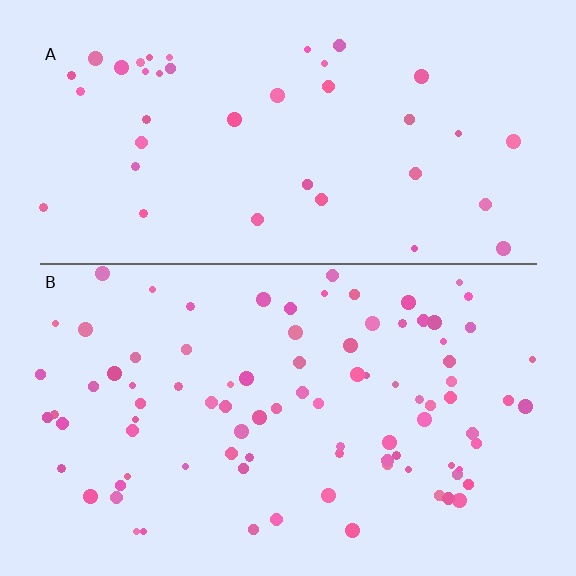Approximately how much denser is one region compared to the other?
Approximately 2.2× — region B over region A.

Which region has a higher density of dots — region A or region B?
B (the bottom).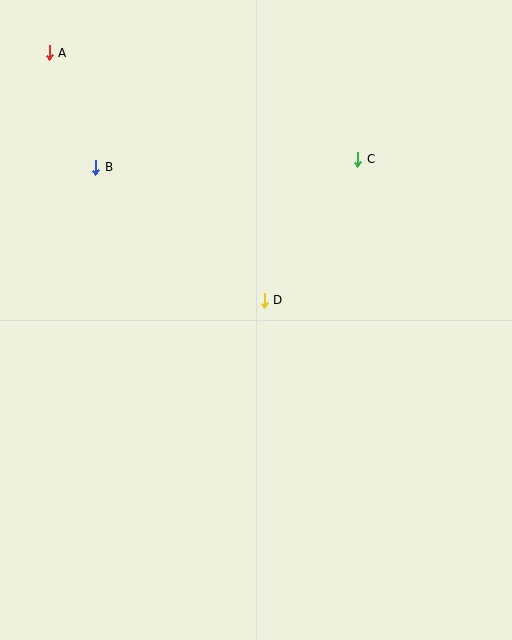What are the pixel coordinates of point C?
Point C is at (358, 159).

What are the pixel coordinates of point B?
Point B is at (96, 167).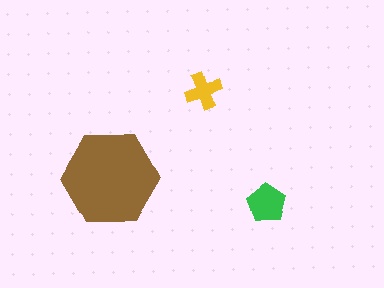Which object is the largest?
The brown hexagon.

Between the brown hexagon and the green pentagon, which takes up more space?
The brown hexagon.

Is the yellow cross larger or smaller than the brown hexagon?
Smaller.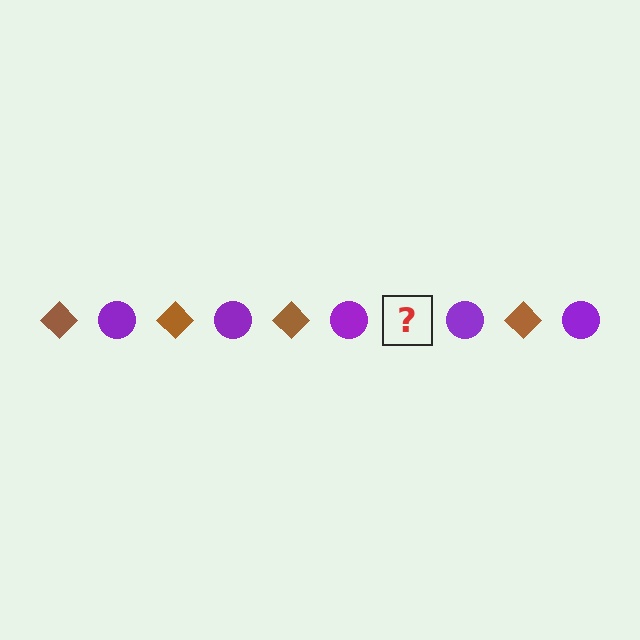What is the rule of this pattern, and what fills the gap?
The rule is that the pattern alternates between brown diamond and purple circle. The gap should be filled with a brown diamond.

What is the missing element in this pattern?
The missing element is a brown diamond.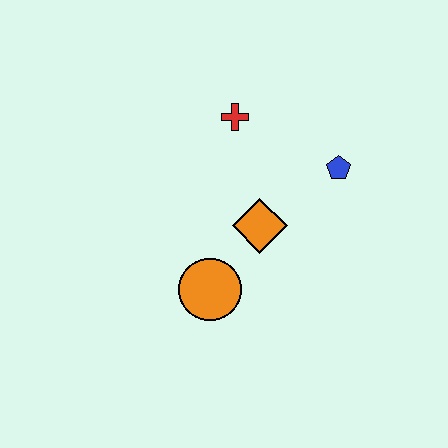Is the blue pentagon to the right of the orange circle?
Yes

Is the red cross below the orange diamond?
No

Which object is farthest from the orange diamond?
The red cross is farthest from the orange diamond.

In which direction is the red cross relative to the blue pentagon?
The red cross is to the left of the blue pentagon.